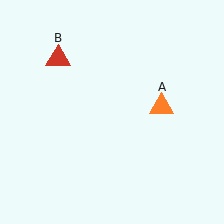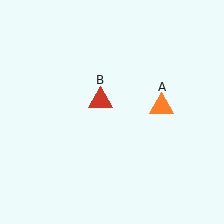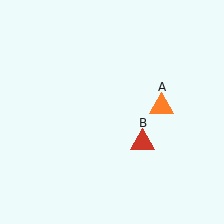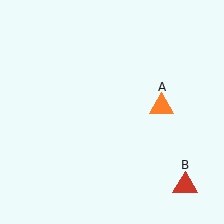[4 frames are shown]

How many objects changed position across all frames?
1 object changed position: red triangle (object B).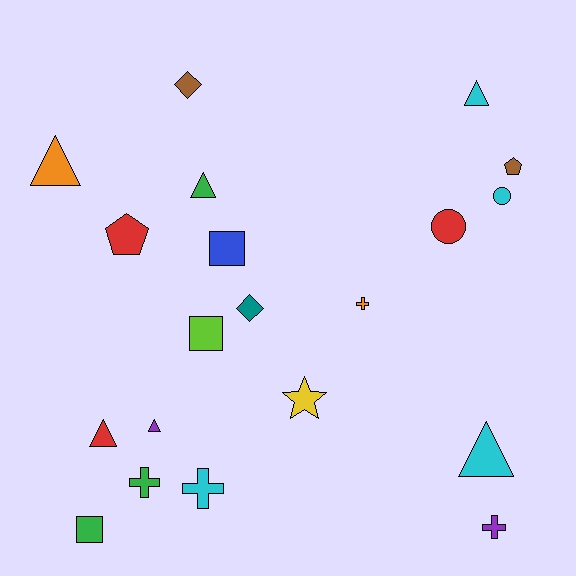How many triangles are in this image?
There are 6 triangles.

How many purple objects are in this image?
There are 2 purple objects.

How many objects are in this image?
There are 20 objects.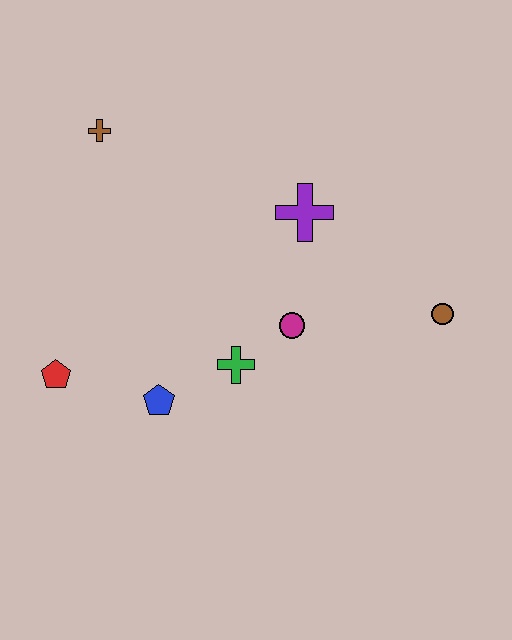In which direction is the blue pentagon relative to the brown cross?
The blue pentagon is below the brown cross.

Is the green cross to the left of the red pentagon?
No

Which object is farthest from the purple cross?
The red pentagon is farthest from the purple cross.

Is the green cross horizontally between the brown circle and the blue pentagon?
Yes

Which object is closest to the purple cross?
The magenta circle is closest to the purple cross.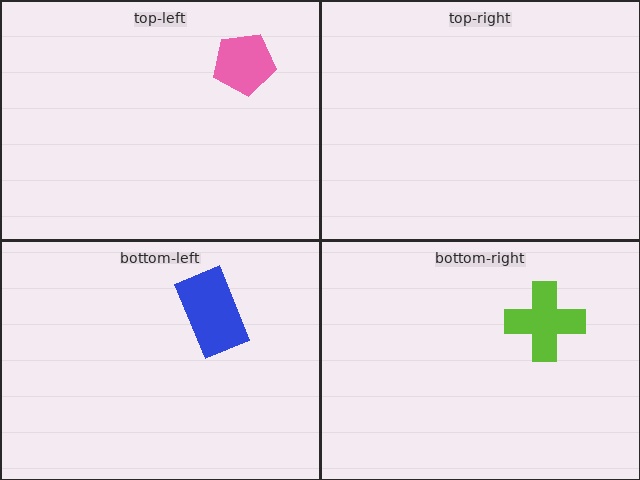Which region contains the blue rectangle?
The bottom-left region.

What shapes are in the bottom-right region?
The lime cross.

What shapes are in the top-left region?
The pink pentagon.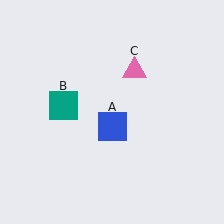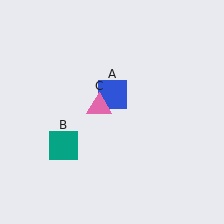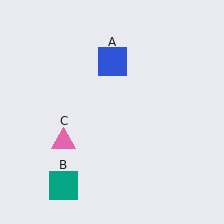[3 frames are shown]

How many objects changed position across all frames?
3 objects changed position: blue square (object A), teal square (object B), pink triangle (object C).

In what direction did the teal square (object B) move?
The teal square (object B) moved down.